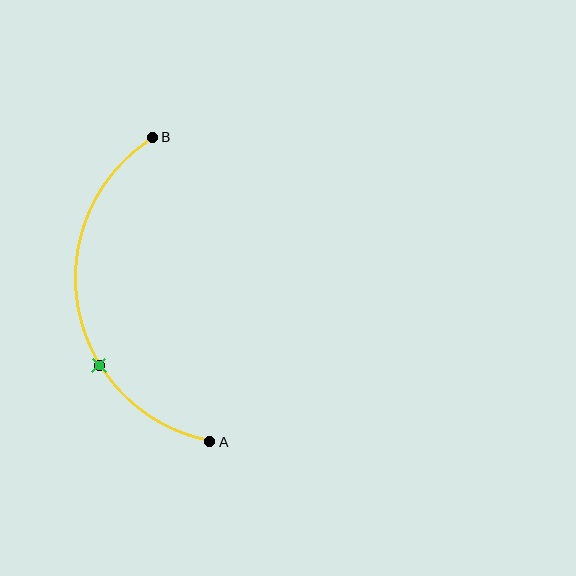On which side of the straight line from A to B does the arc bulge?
The arc bulges to the left of the straight line connecting A and B.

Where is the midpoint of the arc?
The arc midpoint is the point on the curve farthest from the straight line joining A and B. It sits to the left of that line.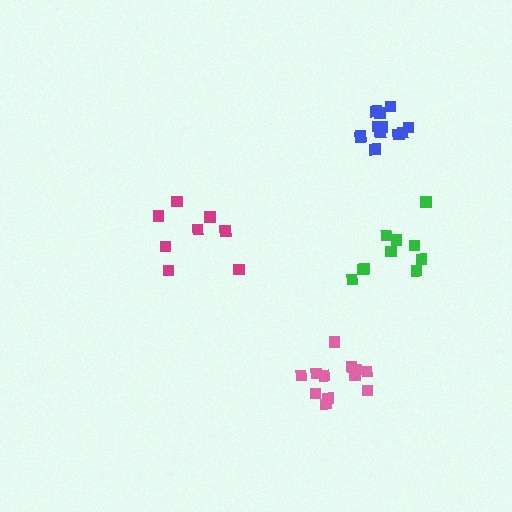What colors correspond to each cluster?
The clusters are colored: pink, green, magenta, blue.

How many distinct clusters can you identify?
There are 4 distinct clusters.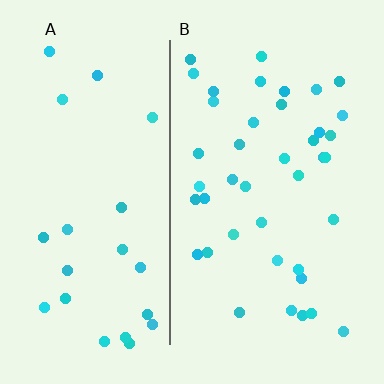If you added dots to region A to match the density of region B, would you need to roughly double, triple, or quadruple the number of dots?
Approximately double.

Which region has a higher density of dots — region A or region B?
B (the right).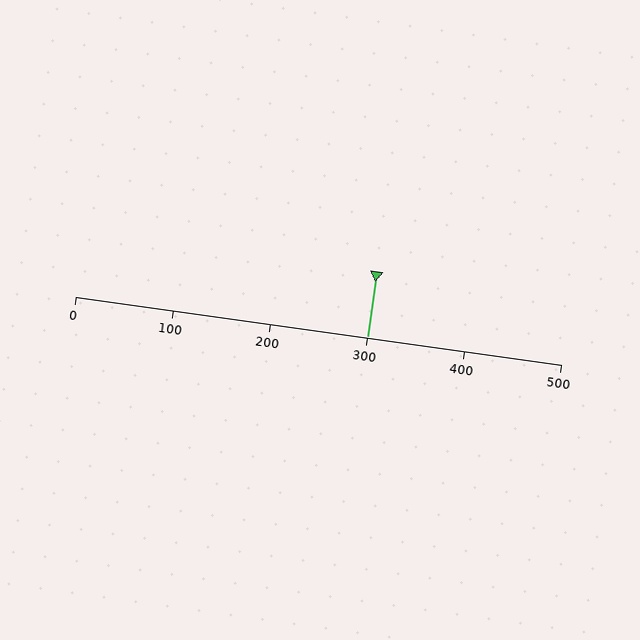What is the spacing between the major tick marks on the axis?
The major ticks are spaced 100 apart.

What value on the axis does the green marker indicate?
The marker indicates approximately 300.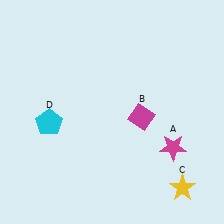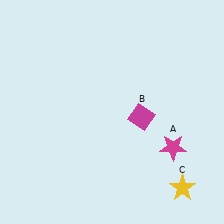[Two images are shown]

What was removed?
The cyan pentagon (D) was removed in Image 2.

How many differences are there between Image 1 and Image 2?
There is 1 difference between the two images.